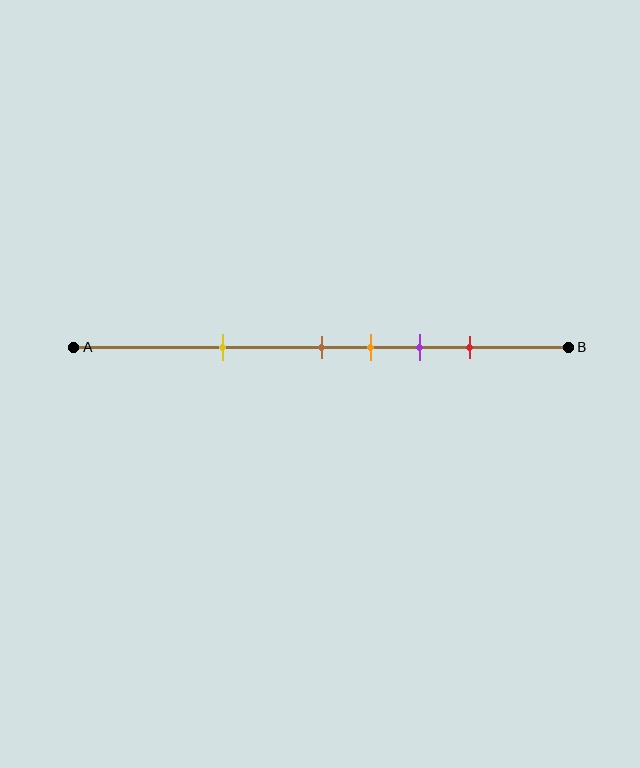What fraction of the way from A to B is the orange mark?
The orange mark is approximately 60% (0.6) of the way from A to B.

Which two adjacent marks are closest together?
The brown and orange marks are the closest adjacent pair.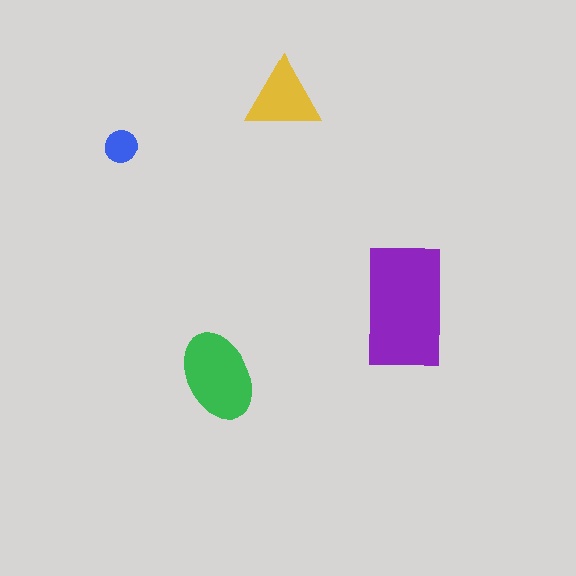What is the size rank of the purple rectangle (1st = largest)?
1st.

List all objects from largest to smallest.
The purple rectangle, the green ellipse, the yellow triangle, the blue circle.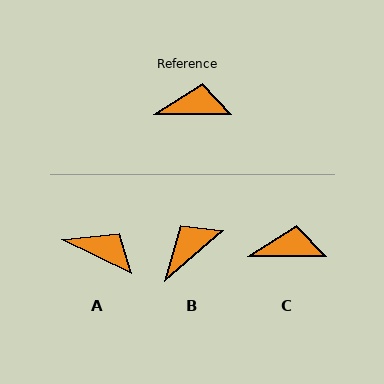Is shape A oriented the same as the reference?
No, it is off by about 26 degrees.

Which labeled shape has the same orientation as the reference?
C.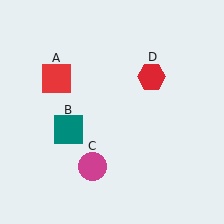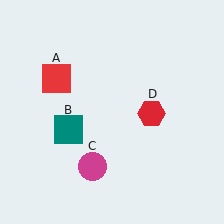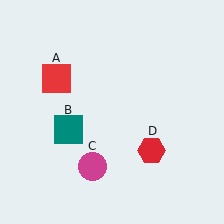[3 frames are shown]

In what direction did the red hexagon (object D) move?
The red hexagon (object D) moved down.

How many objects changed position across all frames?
1 object changed position: red hexagon (object D).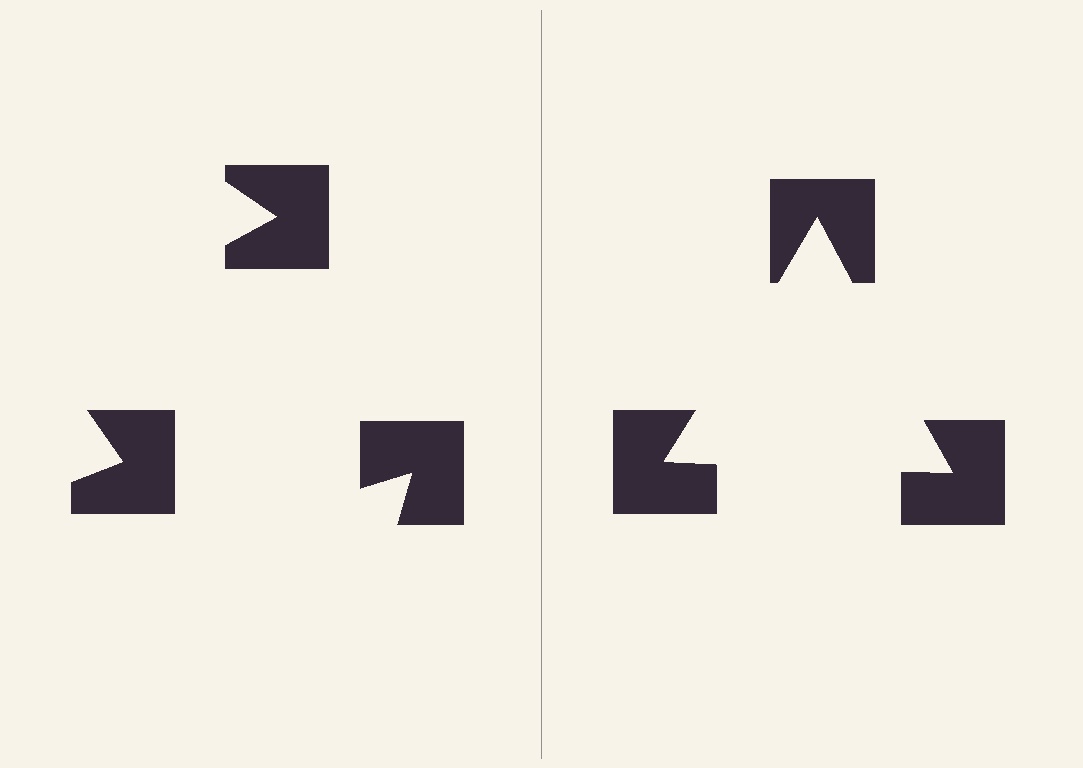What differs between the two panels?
The notched squares are positioned identically on both sides; only the wedge orientations differ. On the right they align to a triangle; on the left they are misaligned.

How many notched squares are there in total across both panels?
6 — 3 on each side.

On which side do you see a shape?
An illusory triangle appears on the right side. On the left side the wedge cuts are rotated, so no coherent shape forms.